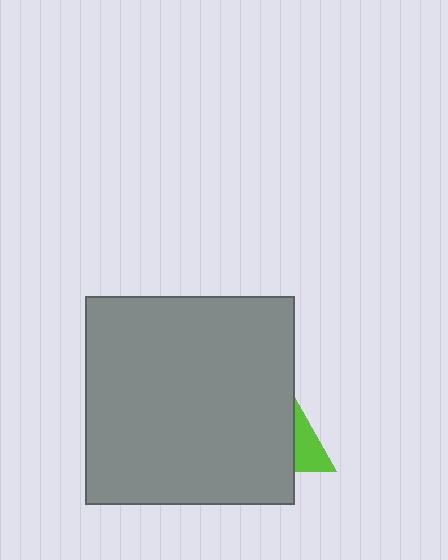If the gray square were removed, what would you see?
You would see the complete lime triangle.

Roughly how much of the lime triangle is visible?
A small part of it is visible (roughly 32%).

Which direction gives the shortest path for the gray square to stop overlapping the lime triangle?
Moving left gives the shortest separation.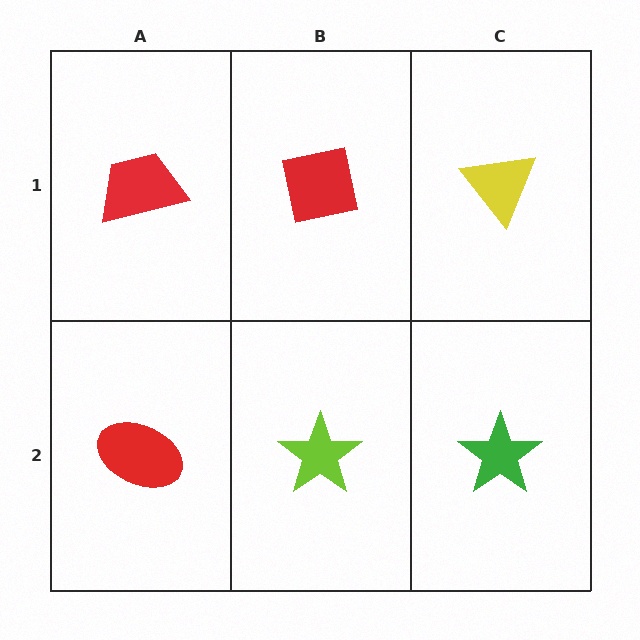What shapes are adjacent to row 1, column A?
A red ellipse (row 2, column A), a red square (row 1, column B).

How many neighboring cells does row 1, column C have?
2.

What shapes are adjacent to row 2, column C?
A yellow triangle (row 1, column C), a lime star (row 2, column B).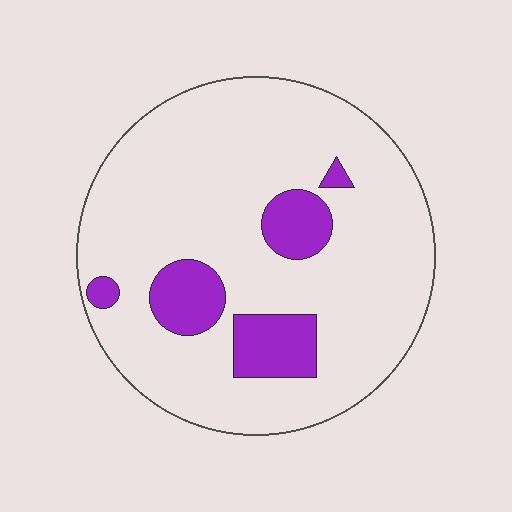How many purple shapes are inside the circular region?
5.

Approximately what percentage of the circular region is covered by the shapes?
Approximately 15%.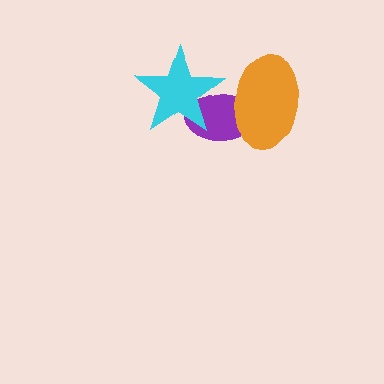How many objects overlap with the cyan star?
1 object overlaps with the cyan star.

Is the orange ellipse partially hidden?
No, no other shape covers it.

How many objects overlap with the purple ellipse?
2 objects overlap with the purple ellipse.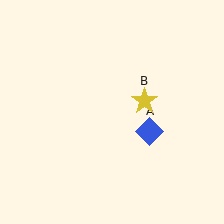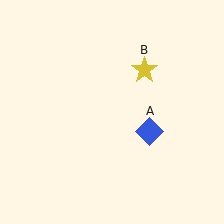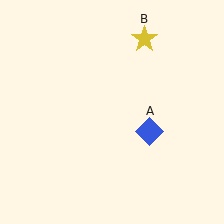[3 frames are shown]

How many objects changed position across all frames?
1 object changed position: yellow star (object B).